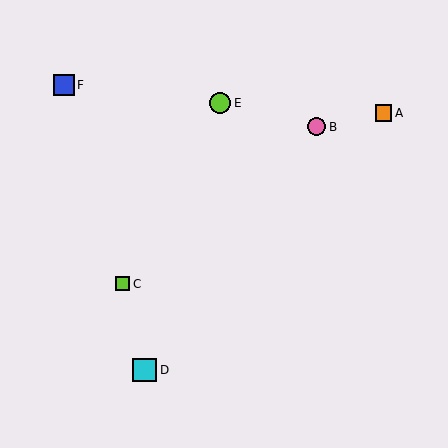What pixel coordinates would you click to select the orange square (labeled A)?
Click at (383, 113) to select the orange square A.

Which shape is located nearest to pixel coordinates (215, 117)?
The lime circle (labeled E) at (220, 103) is nearest to that location.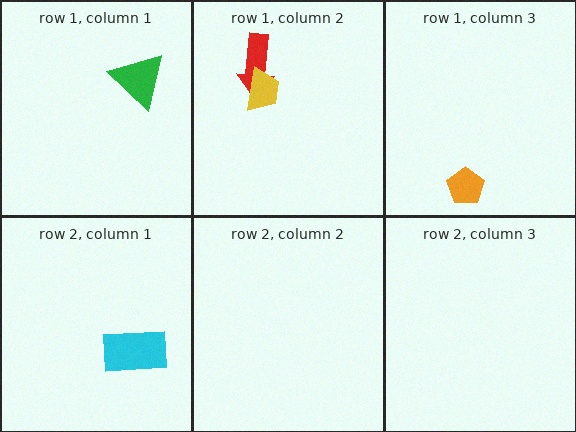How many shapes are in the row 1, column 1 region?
1.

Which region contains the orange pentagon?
The row 1, column 3 region.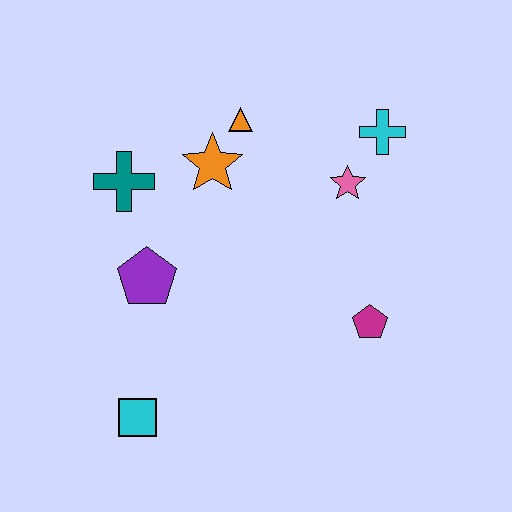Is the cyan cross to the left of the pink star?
No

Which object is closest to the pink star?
The cyan cross is closest to the pink star.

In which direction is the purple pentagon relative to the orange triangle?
The purple pentagon is below the orange triangle.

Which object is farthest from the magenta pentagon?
The teal cross is farthest from the magenta pentagon.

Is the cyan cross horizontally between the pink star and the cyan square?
No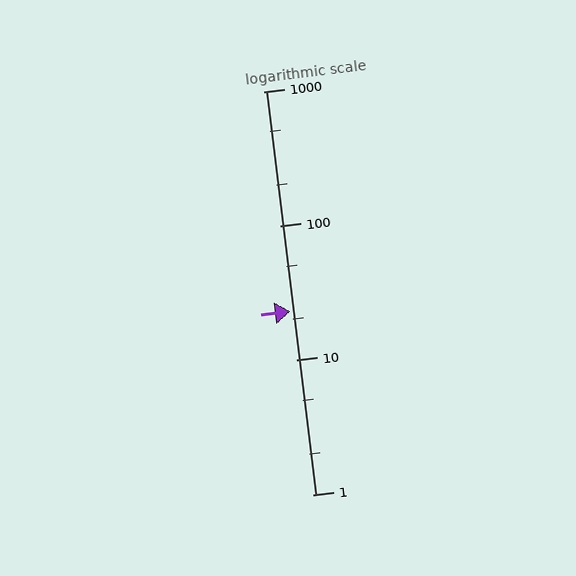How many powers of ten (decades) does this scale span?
The scale spans 3 decades, from 1 to 1000.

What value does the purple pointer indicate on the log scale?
The pointer indicates approximately 23.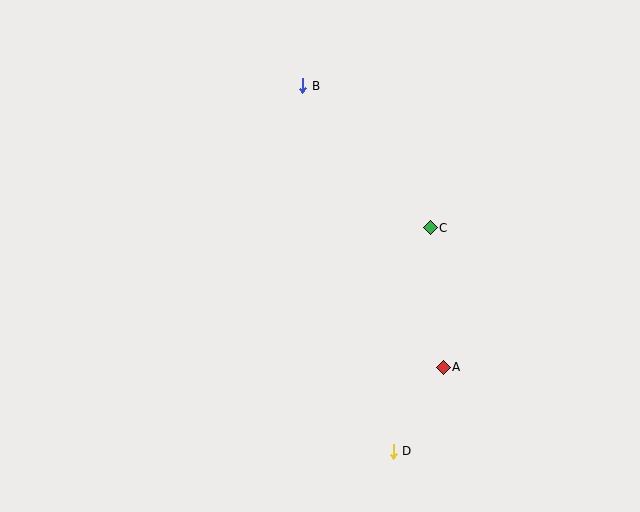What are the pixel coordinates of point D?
Point D is at (393, 451).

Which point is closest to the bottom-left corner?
Point D is closest to the bottom-left corner.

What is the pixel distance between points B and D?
The distance between B and D is 377 pixels.